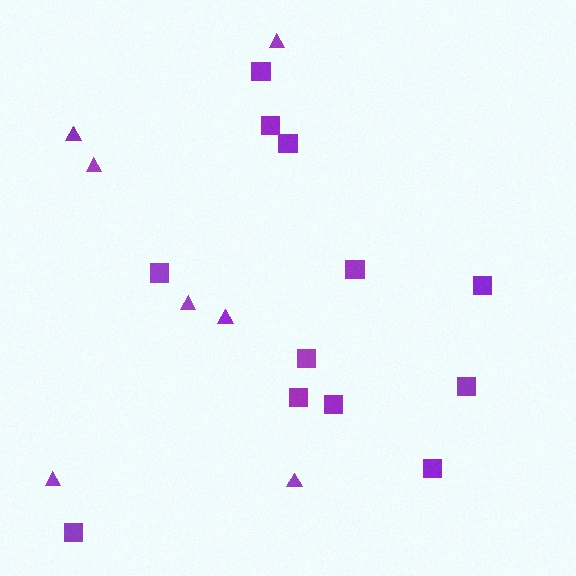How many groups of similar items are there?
There are 2 groups: one group of triangles (7) and one group of squares (12).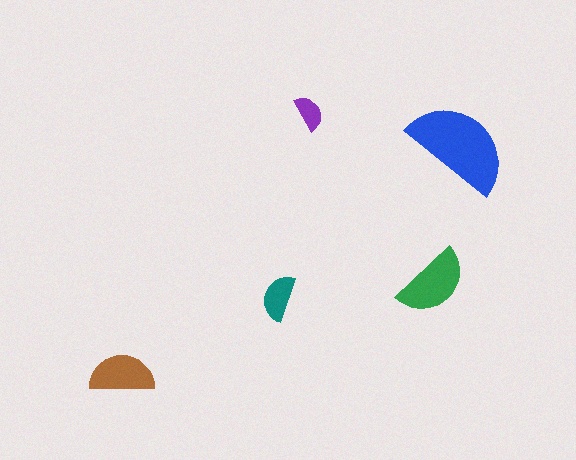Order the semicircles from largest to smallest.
the blue one, the green one, the brown one, the teal one, the purple one.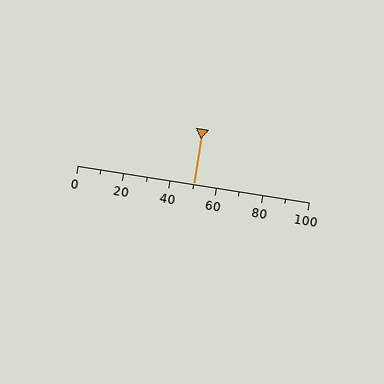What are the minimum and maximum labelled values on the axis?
The axis runs from 0 to 100.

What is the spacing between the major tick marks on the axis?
The major ticks are spaced 20 apart.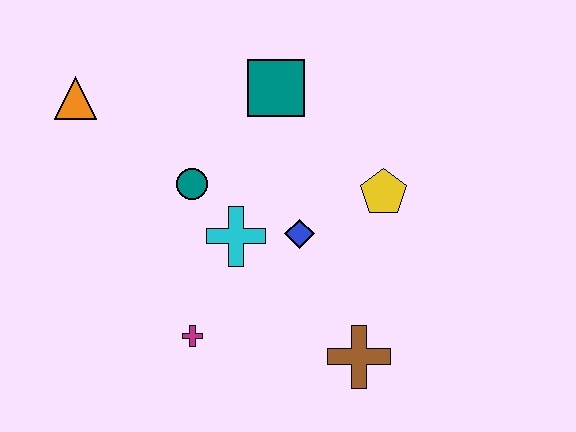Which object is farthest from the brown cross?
The orange triangle is farthest from the brown cross.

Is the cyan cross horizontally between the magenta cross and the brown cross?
Yes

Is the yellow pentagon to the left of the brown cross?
No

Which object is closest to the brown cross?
The blue diamond is closest to the brown cross.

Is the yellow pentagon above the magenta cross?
Yes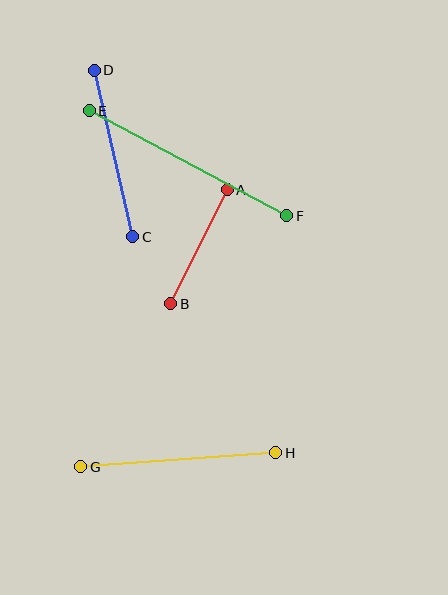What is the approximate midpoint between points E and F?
The midpoint is at approximately (188, 163) pixels.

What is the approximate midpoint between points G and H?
The midpoint is at approximately (178, 460) pixels.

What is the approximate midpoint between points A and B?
The midpoint is at approximately (199, 247) pixels.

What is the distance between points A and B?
The distance is approximately 127 pixels.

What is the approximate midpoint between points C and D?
The midpoint is at approximately (114, 154) pixels.